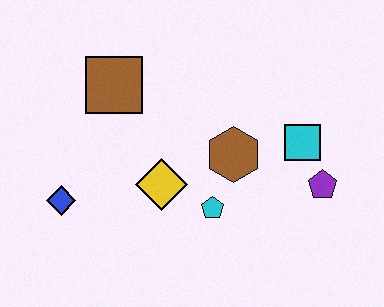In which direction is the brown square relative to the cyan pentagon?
The brown square is above the cyan pentagon.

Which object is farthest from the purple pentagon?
The blue diamond is farthest from the purple pentagon.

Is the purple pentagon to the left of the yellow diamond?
No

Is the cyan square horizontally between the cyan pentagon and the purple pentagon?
Yes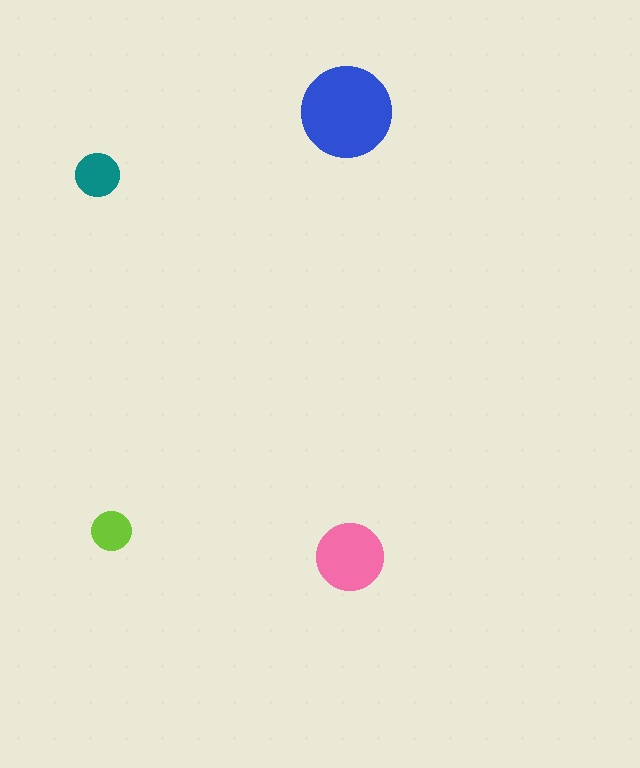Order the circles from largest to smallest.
the blue one, the pink one, the teal one, the lime one.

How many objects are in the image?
There are 4 objects in the image.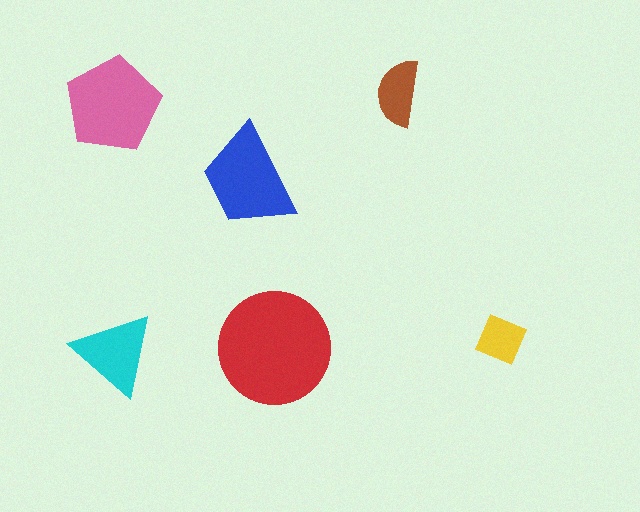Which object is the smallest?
The yellow diamond.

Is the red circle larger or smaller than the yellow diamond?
Larger.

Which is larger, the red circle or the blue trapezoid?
The red circle.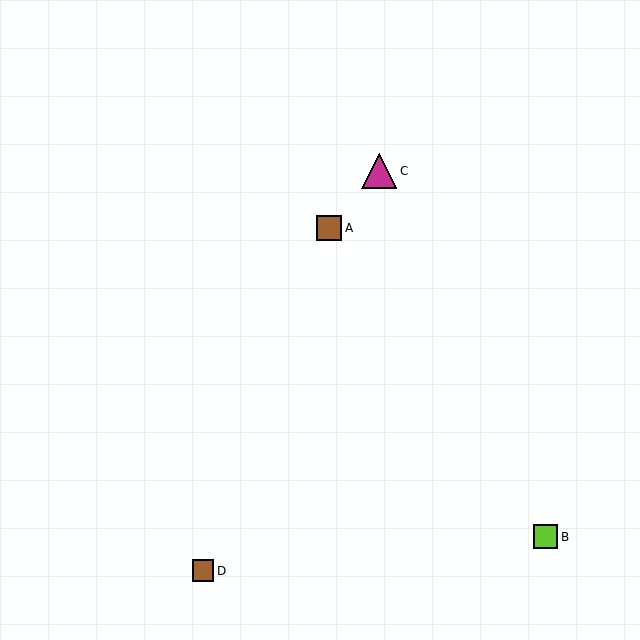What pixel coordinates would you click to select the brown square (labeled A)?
Click at (329, 228) to select the brown square A.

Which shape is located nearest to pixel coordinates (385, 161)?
The magenta triangle (labeled C) at (379, 171) is nearest to that location.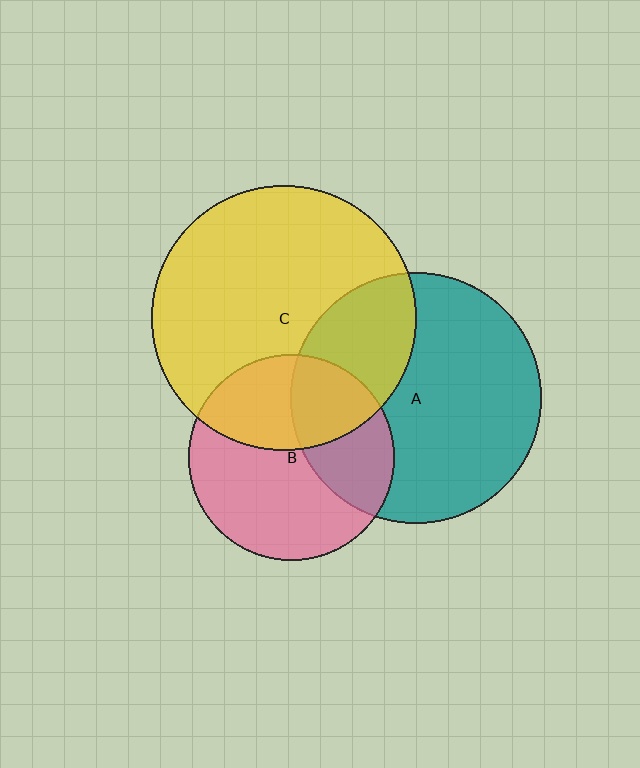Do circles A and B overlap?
Yes.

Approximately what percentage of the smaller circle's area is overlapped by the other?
Approximately 35%.